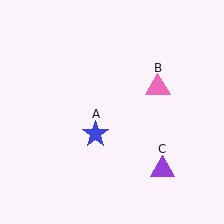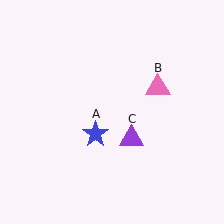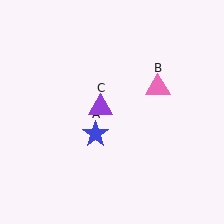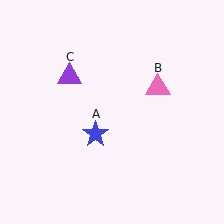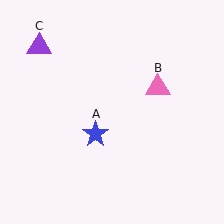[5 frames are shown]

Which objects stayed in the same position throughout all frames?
Blue star (object A) and pink triangle (object B) remained stationary.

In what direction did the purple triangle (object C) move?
The purple triangle (object C) moved up and to the left.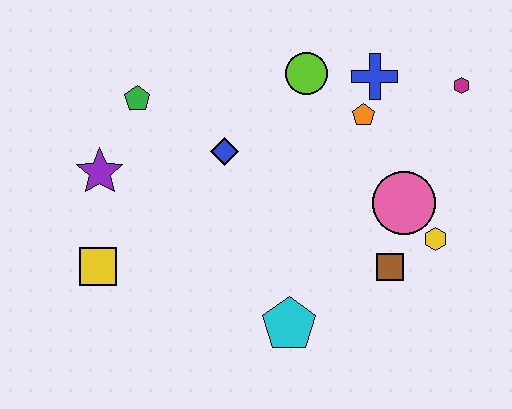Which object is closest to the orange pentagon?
The blue cross is closest to the orange pentagon.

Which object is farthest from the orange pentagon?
The yellow square is farthest from the orange pentagon.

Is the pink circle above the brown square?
Yes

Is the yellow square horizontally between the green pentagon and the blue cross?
No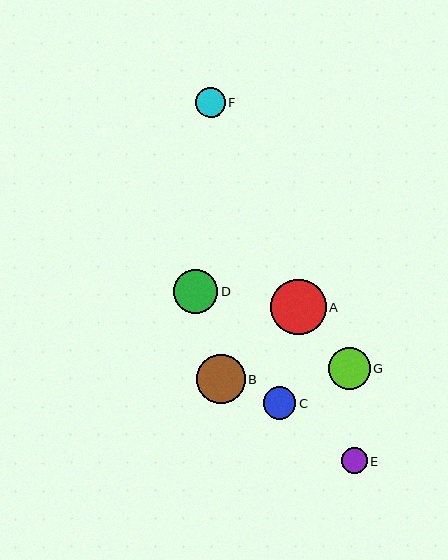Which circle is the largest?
Circle A is the largest with a size of approximately 55 pixels.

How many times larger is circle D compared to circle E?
Circle D is approximately 1.7 times the size of circle E.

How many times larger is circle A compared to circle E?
Circle A is approximately 2.1 times the size of circle E.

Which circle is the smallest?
Circle E is the smallest with a size of approximately 26 pixels.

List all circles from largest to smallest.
From largest to smallest: A, B, D, G, C, F, E.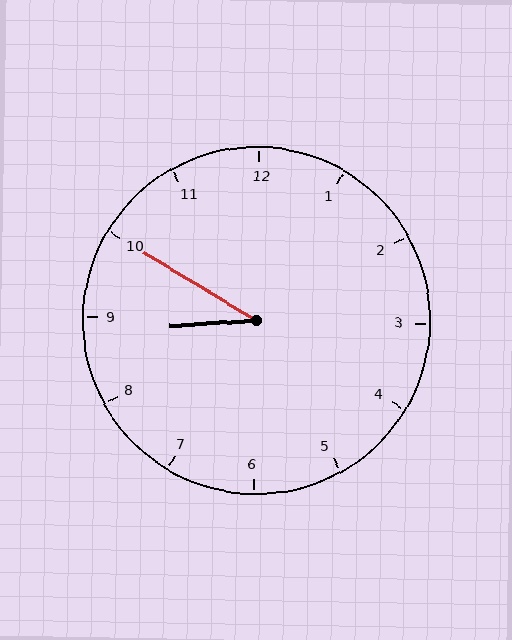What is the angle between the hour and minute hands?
Approximately 35 degrees.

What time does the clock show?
8:50.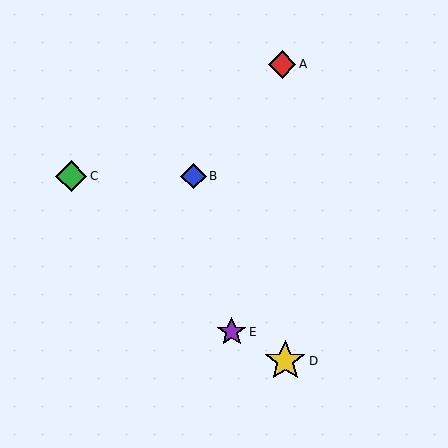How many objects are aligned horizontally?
2 objects (B, C) are aligned horizontally.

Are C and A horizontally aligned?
No, C is at y≈176 and A is at y≈64.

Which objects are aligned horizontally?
Objects B, C are aligned horizontally.